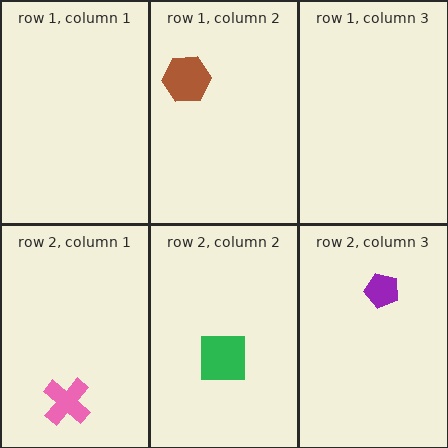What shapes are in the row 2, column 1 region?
The pink cross.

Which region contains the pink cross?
The row 2, column 1 region.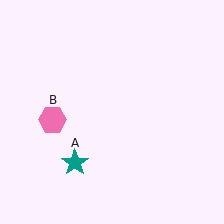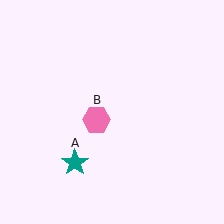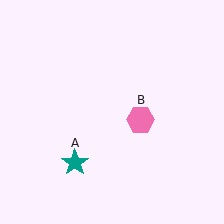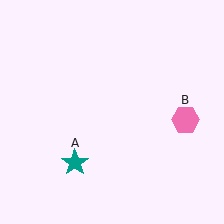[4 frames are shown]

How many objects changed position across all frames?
1 object changed position: pink hexagon (object B).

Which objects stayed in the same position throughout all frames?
Teal star (object A) remained stationary.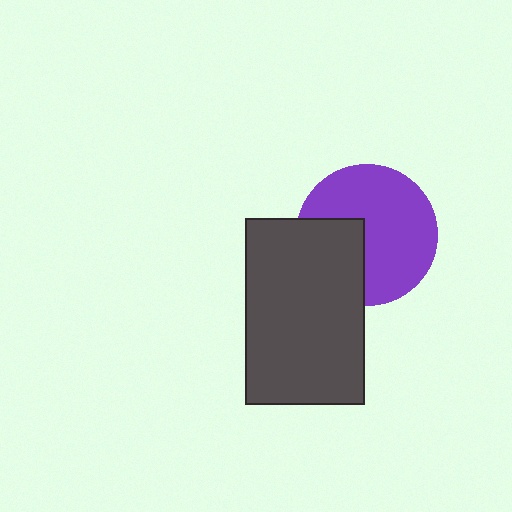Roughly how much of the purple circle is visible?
Most of it is visible (roughly 68%).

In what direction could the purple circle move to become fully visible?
The purple circle could move right. That would shift it out from behind the dark gray rectangle entirely.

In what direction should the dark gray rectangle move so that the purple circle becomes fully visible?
The dark gray rectangle should move left. That is the shortest direction to clear the overlap and leave the purple circle fully visible.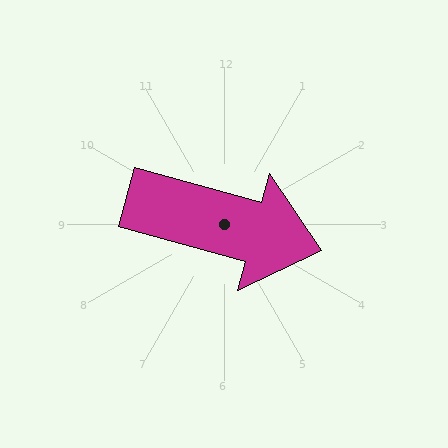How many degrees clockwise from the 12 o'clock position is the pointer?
Approximately 105 degrees.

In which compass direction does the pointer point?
East.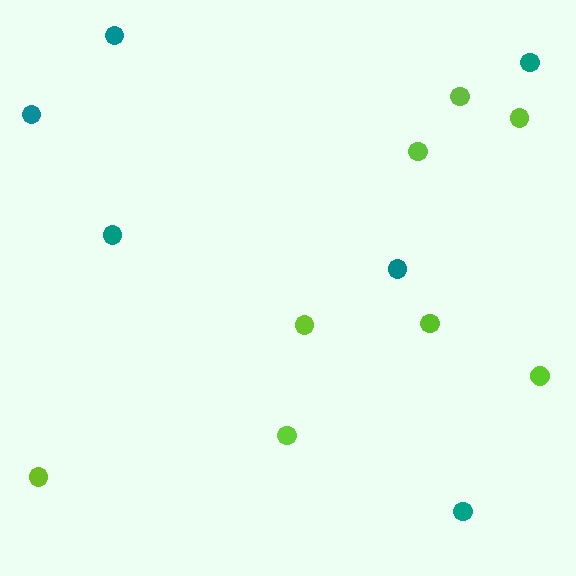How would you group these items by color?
There are 2 groups: one group of teal circles (6) and one group of lime circles (8).